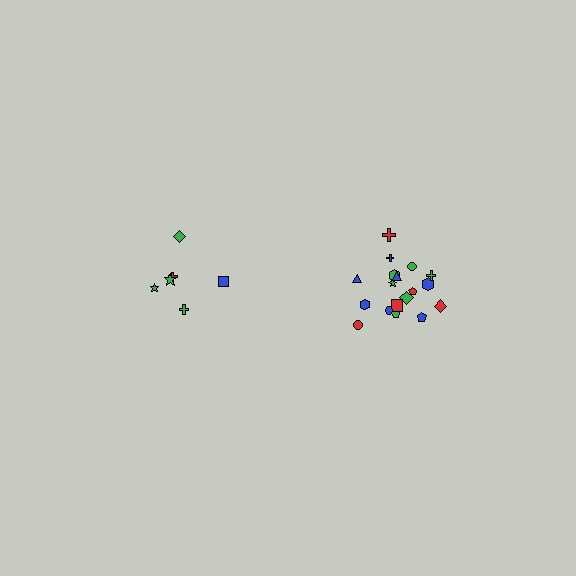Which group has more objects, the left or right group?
The right group.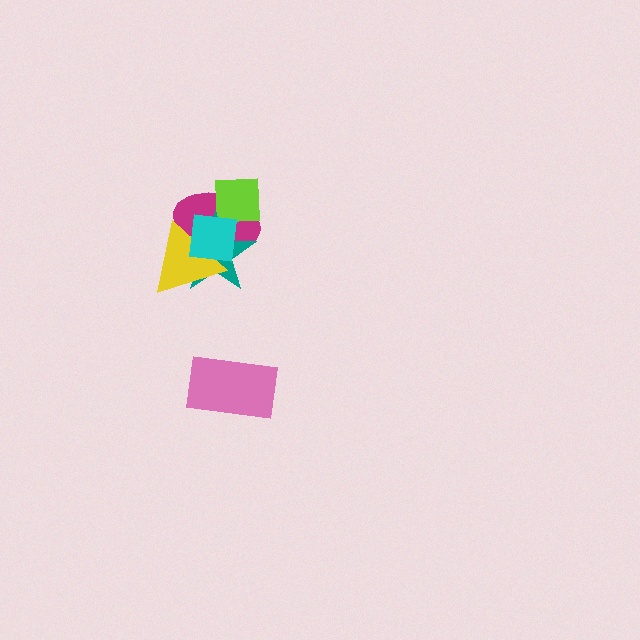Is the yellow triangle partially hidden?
Yes, it is partially covered by another shape.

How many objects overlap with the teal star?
4 objects overlap with the teal star.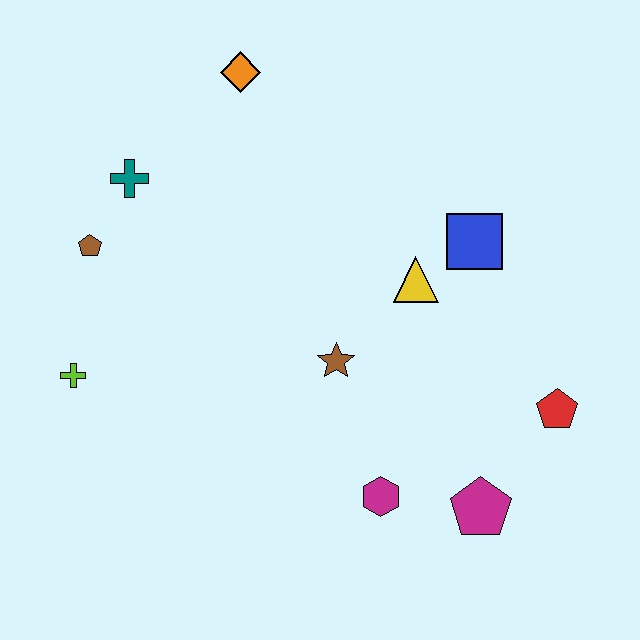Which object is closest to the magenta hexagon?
The magenta pentagon is closest to the magenta hexagon.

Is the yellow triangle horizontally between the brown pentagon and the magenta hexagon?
No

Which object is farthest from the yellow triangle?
The lime cross is farthest from the yellow triangle.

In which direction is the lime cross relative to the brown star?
The lime cross is to the left of the brown star.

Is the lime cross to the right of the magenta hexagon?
No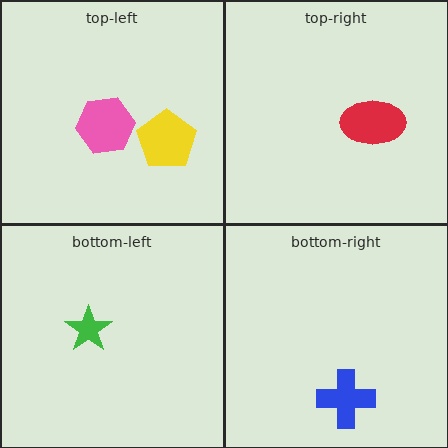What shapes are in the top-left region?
The yellow pentagon, the pink hexagon.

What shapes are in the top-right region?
The red ellipse.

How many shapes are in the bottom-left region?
1.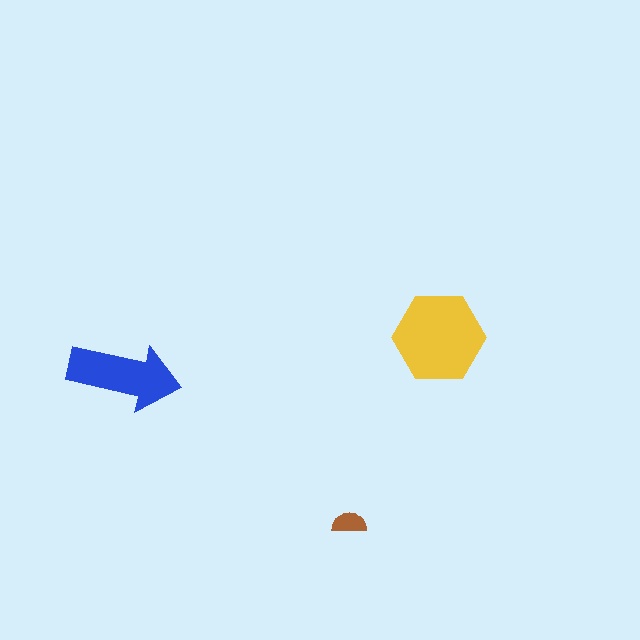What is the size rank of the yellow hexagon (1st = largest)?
1st.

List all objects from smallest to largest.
The brown semicircle, the blue arrow, the yellow hexagon.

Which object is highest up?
The yellow hexagon is topmost.